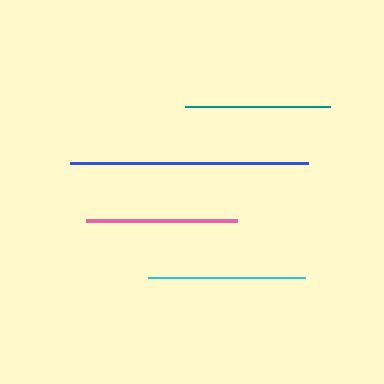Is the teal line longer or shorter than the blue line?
The blue line is longer than the teal line.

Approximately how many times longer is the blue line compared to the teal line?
The blue line is approximately 1.6 times the length of the teal line.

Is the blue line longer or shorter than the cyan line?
The blue line is longer than the cyan line.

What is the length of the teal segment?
The teal segment is approximately 146 pixels long.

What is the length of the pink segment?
The pink segment is approximately 151 pixels long.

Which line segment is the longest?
The blue line is the longest at approximately 238 pixels.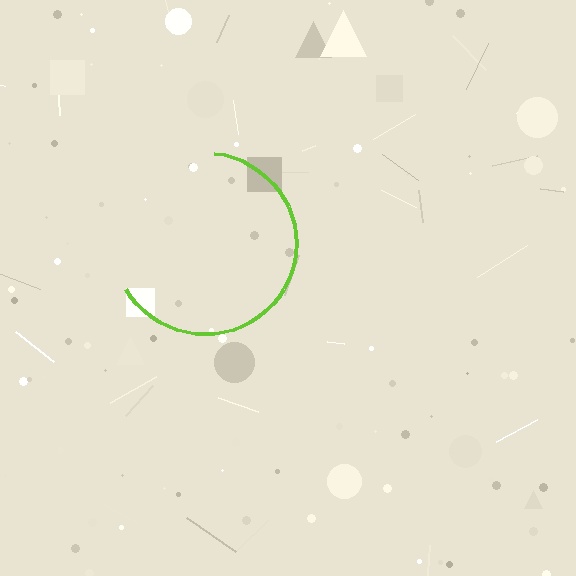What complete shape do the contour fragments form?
The contour fragments form a circle.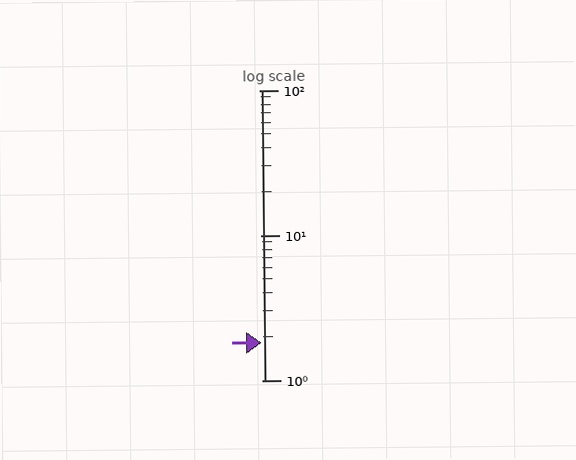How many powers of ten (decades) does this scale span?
The scale spans 2 decades, from 1 to 100.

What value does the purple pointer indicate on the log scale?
The pointer indicates approximately 1.8.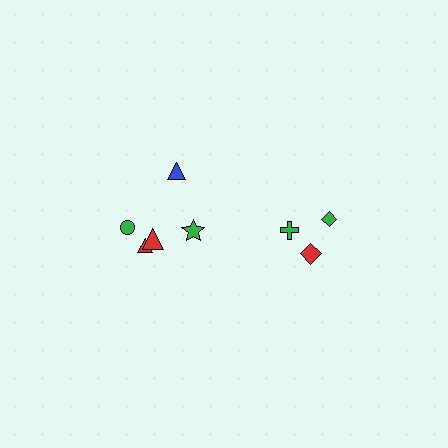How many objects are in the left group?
There are 5 objects.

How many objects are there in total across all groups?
There are 8 objects.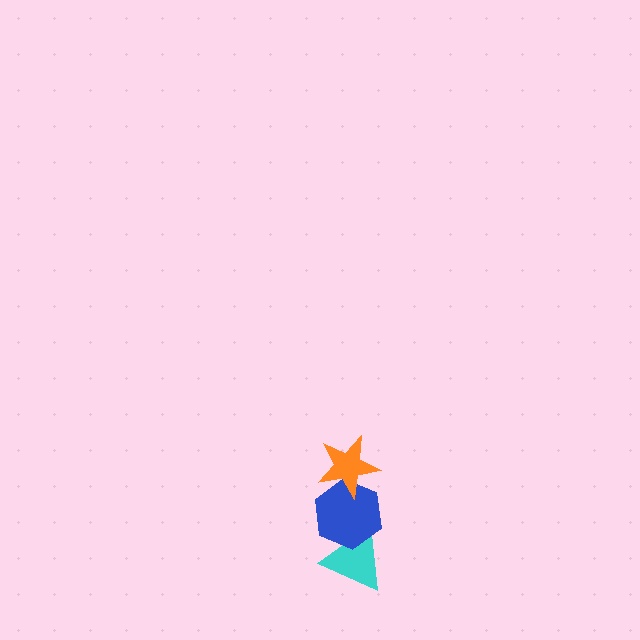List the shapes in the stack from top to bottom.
From top to bottom: the orange star, the blue hexagon, the cyan triangle.